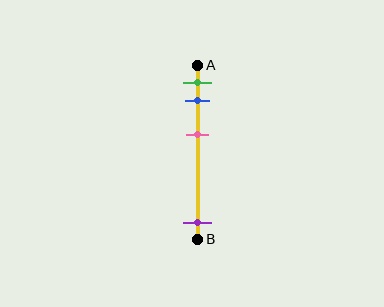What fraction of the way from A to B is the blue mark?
The blue mark is approximately 20% (0.2) of the way from A to B.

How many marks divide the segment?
There are 4 marks dividing the segment.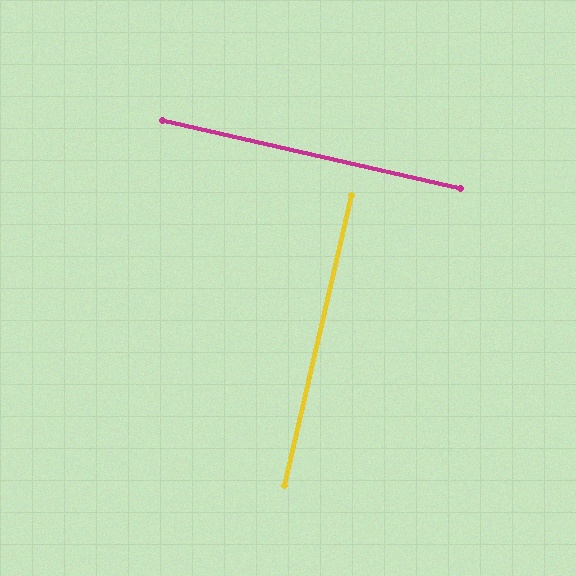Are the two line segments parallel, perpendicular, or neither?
Perpendicular — they meet at approximately 90°.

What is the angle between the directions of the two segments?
Approximately 90 degrees.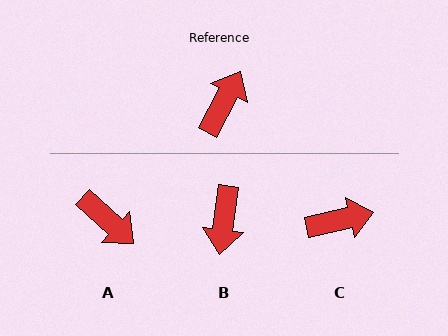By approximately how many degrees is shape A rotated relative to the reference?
Approximately 104 degrees clockwise.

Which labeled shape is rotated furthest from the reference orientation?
B, about 159 degrees away.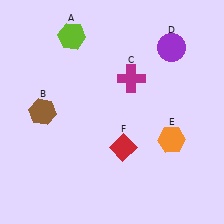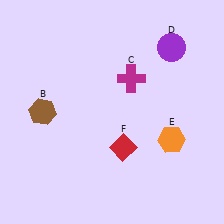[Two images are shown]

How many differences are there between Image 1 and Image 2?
There is 1 difference between the two images.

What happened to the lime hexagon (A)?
The lime hexagon (A) was removed in Image 2. It was in the top-left area of Image 1.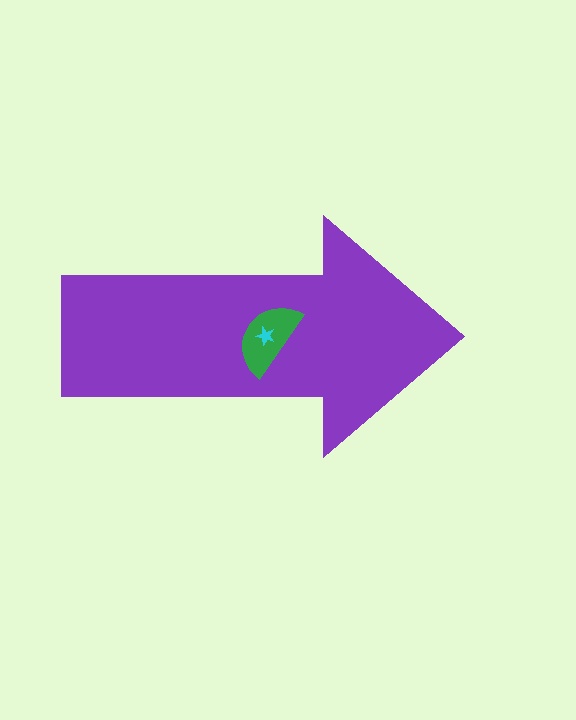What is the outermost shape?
The purple arrow.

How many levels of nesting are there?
3.